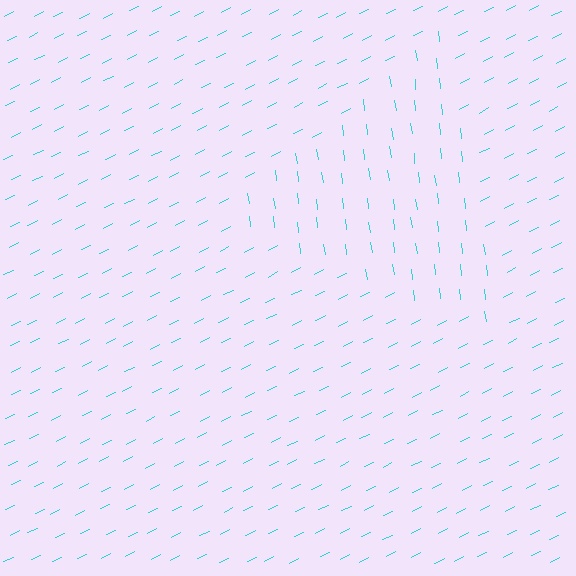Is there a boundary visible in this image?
Yes, there is a texture boundary formed by a change in line orientation.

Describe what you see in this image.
The image is filled with small cyan line segments. A triangle region in the image has lines oriented differently from the surrounding lines, creating a visible texture boundary.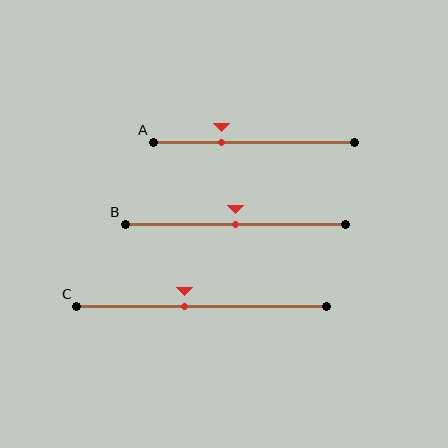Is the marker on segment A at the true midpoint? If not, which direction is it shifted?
No, the marker on segment A is shifted to the left by about 16% of the segment length.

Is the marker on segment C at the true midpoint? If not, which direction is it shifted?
No, the marker on segment C is shifted to the left by about 7% of the segment length.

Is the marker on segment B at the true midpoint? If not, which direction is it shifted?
Yes, the marker on segment B is at the true midpoint.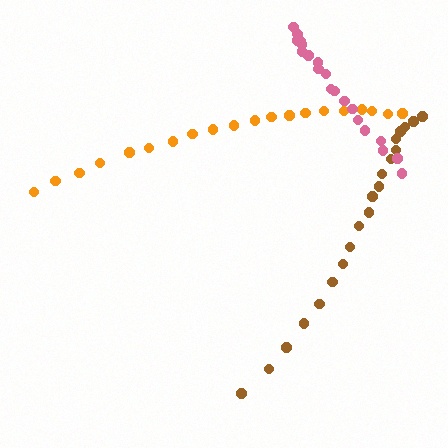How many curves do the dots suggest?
There are 3 distinct paths.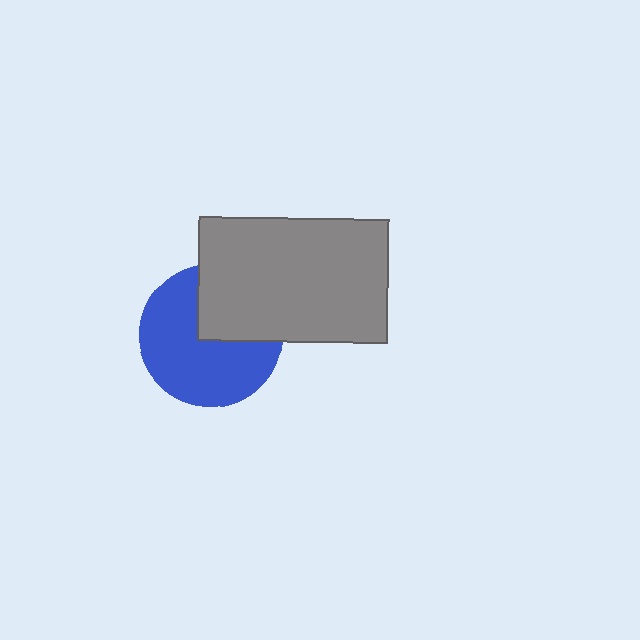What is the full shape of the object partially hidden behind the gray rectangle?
The partially hidden object is a blue circle.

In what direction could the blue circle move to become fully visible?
The blue circle could move toward the lower-left. That would shift it out from behind the gray rectangle entirely.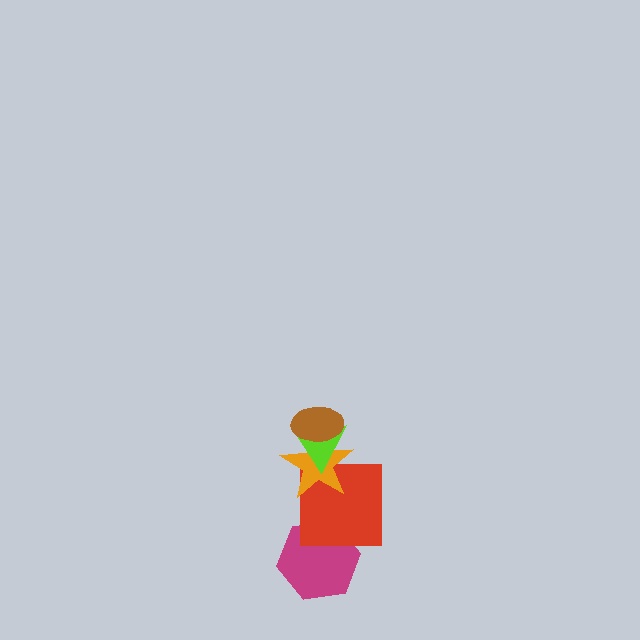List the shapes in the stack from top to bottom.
From top to bottom: the brown ellipse, the lime triangle, the orange star, the red square, the magenta hexagon.